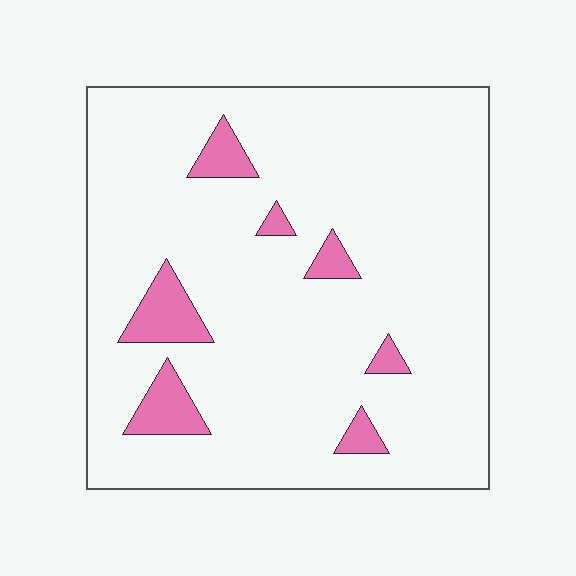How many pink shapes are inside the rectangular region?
7.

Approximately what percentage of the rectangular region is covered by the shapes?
Approximately 10%.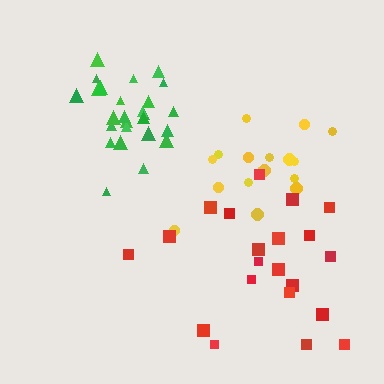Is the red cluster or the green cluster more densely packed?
Green.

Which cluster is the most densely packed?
Green.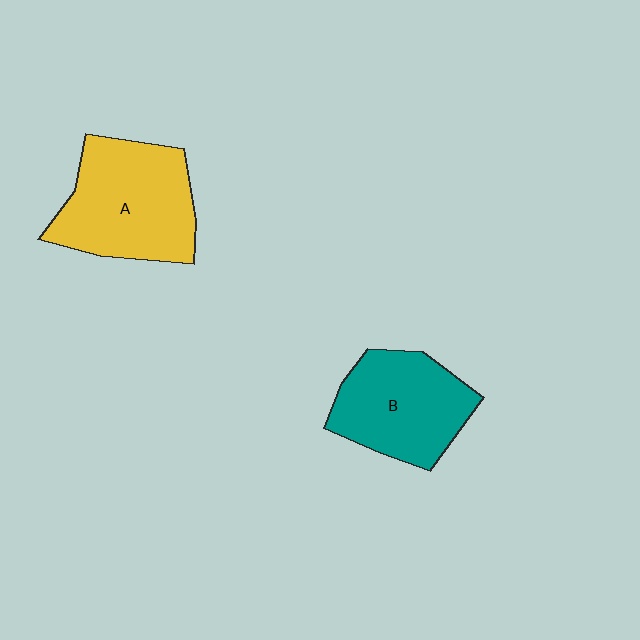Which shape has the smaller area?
Shape B (teal).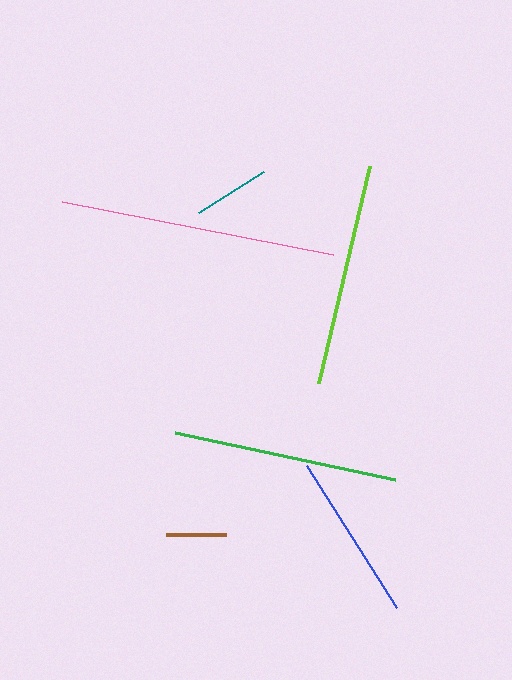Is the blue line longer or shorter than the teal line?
The blue line is longer than the teal line.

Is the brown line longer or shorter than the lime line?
The lime line is longer than the brown line.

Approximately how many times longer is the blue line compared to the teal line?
The blue line is approximately 2.2 times the length of the teal line.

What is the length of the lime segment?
The lime segment is approximately 222 pixels long.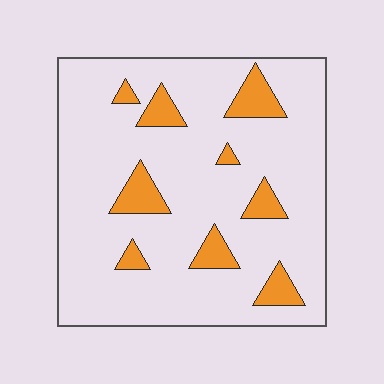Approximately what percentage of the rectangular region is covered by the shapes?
Approximately 15%.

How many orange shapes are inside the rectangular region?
9.